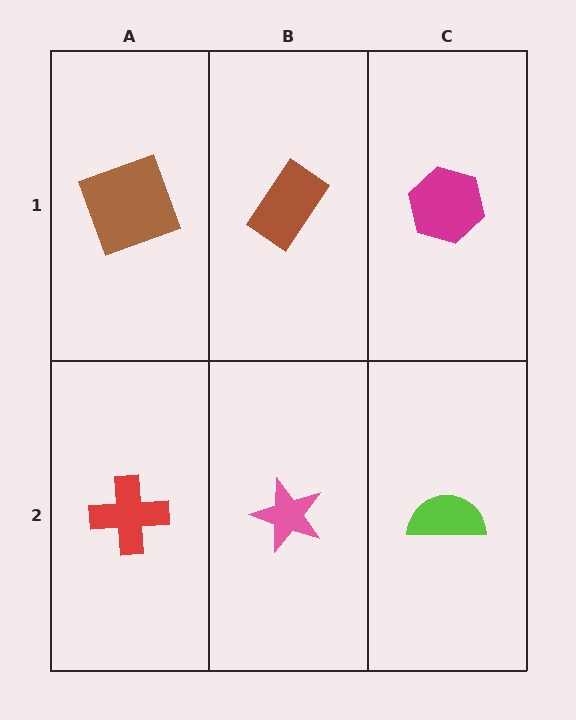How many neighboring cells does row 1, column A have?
2.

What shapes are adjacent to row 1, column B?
A pink star (row 2, column B), a brown square (row 1, column A), a magenta hexagon (row 1, column C).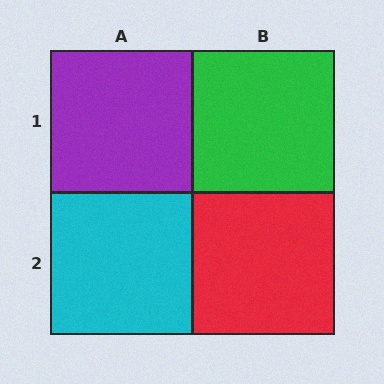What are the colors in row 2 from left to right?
Cyan, red.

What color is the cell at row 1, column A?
Purple.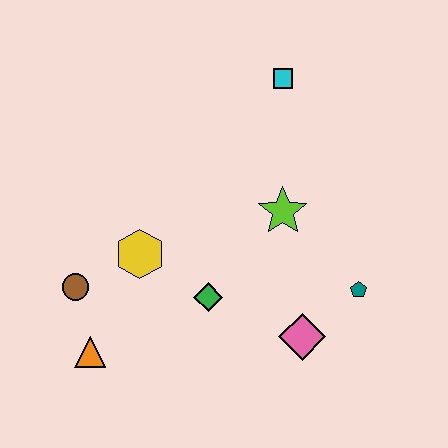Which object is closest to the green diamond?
The yellow hexagon is closest to the green diamond.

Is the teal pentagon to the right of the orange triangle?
Yes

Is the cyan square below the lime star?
No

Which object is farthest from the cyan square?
The orange triangle is farthest from the cyan square.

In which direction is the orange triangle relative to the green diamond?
The orange triangle is to the left of the green diamond.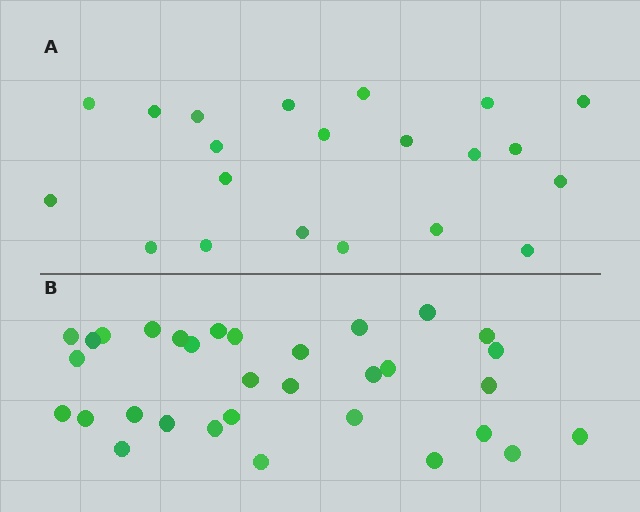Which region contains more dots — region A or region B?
Region B (the bottom region) has more dots.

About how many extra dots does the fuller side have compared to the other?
Region B has roughly 12 or so more dots than region A.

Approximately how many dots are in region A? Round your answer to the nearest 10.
About 20 dots. (The exact count is 21, which rounds to 20.)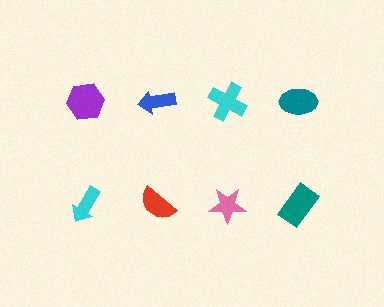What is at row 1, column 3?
A cyan cross.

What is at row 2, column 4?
A teal rectangle.